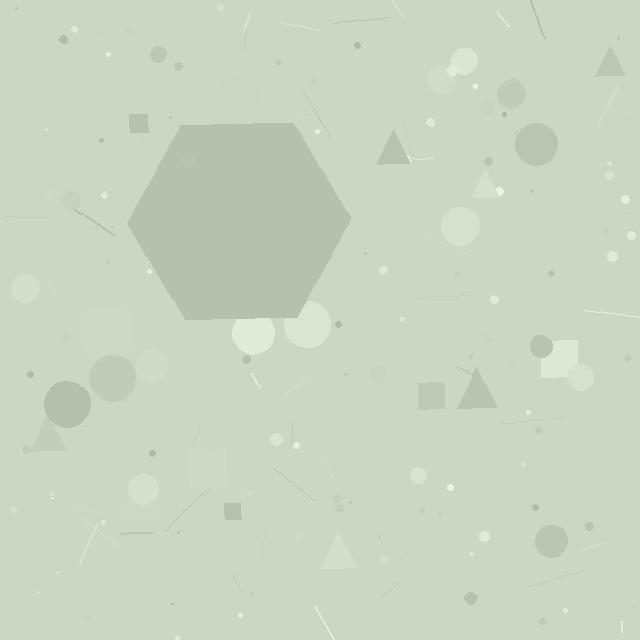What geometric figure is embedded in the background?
A hexagon is embedded in the background.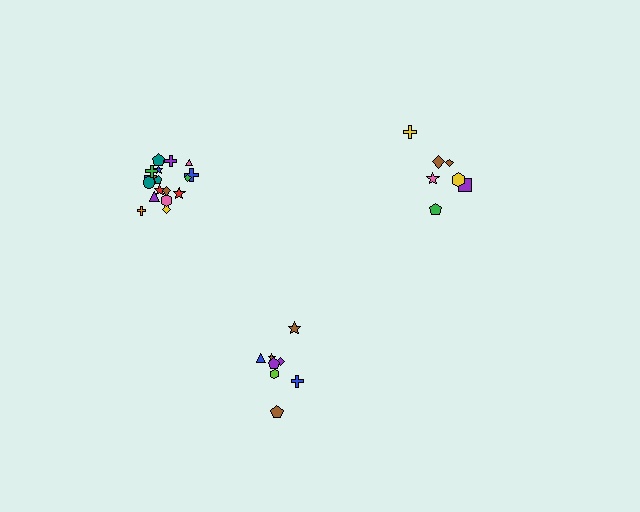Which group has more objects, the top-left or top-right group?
The top-left group.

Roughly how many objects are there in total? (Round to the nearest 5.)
Roughly 35 objects in total.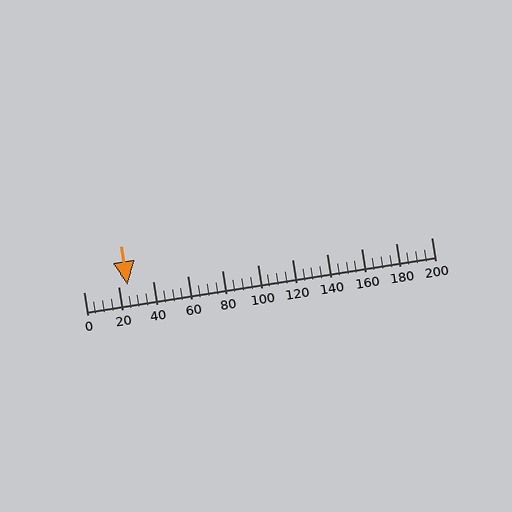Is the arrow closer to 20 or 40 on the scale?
The arrow is closer to 20.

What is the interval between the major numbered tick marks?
The major tick marks are spaced 20 units apart.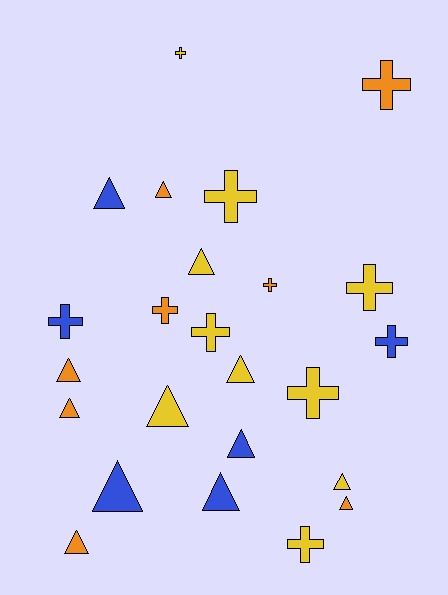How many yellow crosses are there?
There are 6 yellow crosses.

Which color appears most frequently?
Yellow, with 10 objects.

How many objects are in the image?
There are 24 objects.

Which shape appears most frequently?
Triangle, with 13 objects.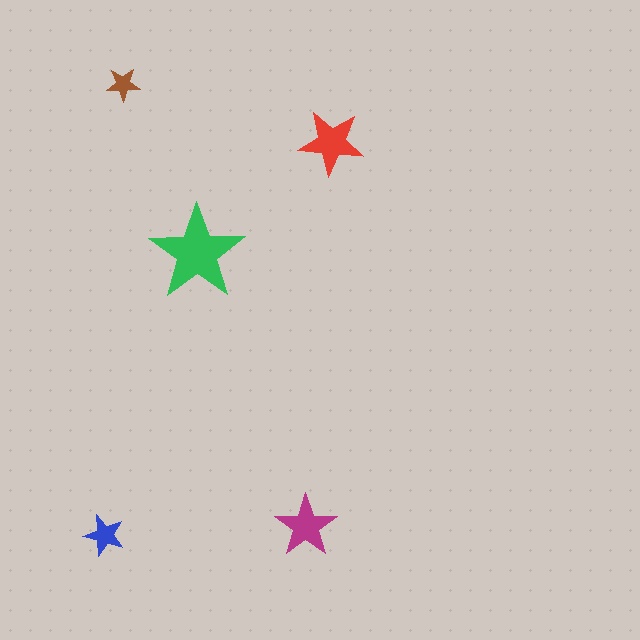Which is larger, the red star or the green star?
The green one.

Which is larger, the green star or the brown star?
The green one.